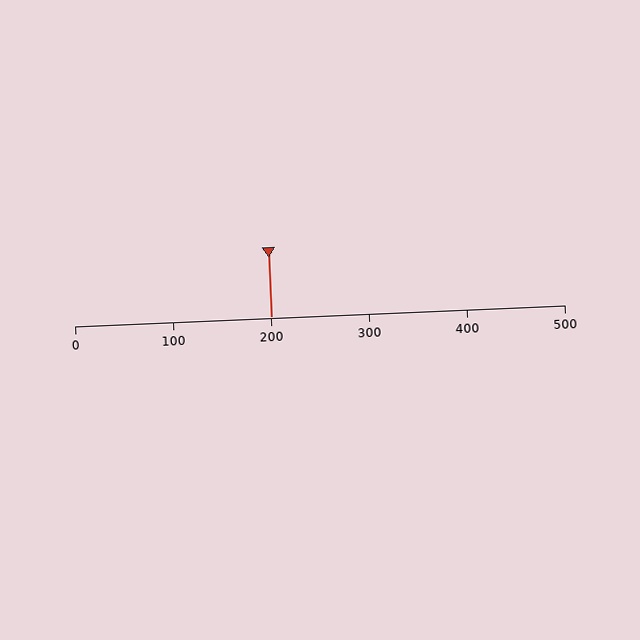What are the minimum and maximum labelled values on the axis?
The axis runs from 0 to 500.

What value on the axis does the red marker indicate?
The marker indicates approximately 200.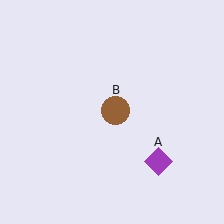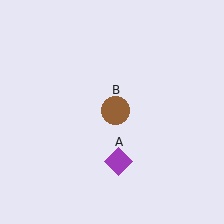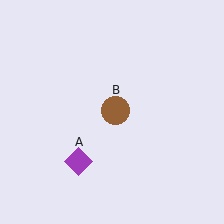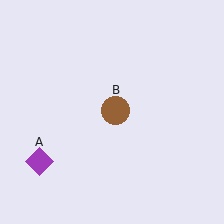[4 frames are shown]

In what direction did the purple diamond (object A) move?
The purple diamond (object A) moved left.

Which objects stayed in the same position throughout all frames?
Brown circle (object B) remained stationary.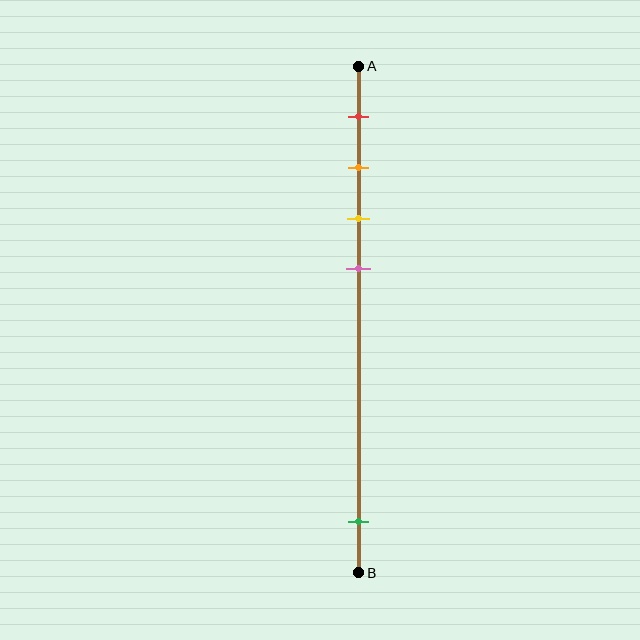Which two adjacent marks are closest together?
The orange and yellow marks are the closest adjacent pair.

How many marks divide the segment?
There are 5 marks dividing the segment.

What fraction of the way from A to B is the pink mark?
The pink mark is approximately 40% (0.4) of the way from A to B.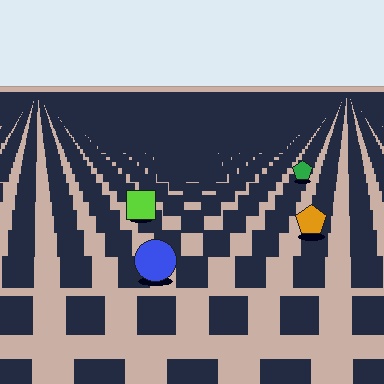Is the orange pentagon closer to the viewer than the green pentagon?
Yes. The orange pentagon is closer — you can tell from the texture gradient: the ground texture is coarser near it.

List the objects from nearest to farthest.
From nearest to farthest: the blue circle, the orange pentagon, the lime square, the green pentagon.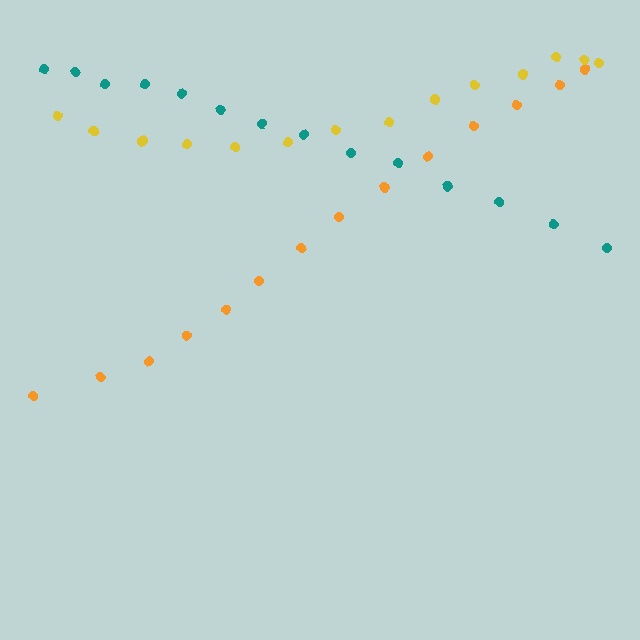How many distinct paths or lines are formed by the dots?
There are 3 distinct paths.